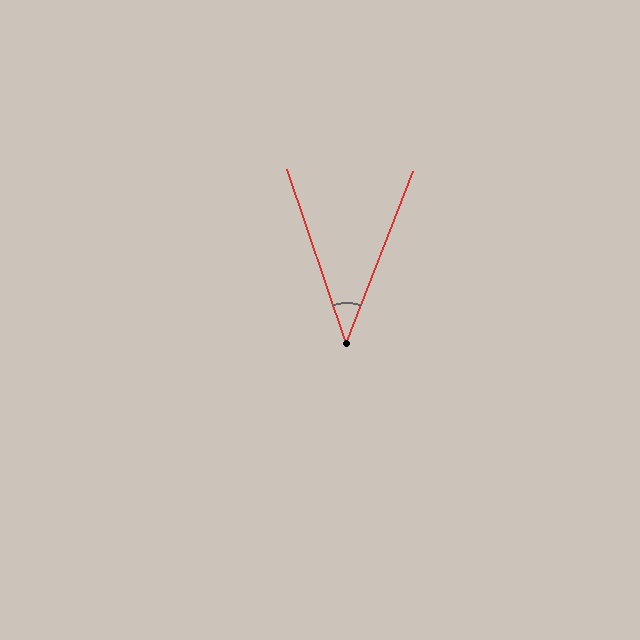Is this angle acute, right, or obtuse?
It is acute.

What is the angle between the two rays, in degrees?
Approximately 40 degrees.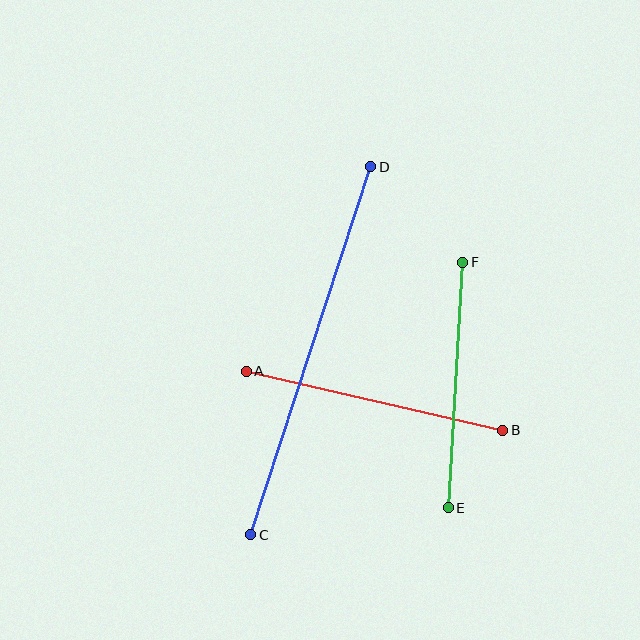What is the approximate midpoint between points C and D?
The midpoint is at approximately (311, 351) pixels.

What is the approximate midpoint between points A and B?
The midpoint is at approximately (375, 401) pixels.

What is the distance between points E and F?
The distance is approximately 246 pixels.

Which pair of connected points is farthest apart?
Points C and D are farthest apart.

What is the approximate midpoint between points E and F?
The midpoint is at approximately (455, 385) pixels.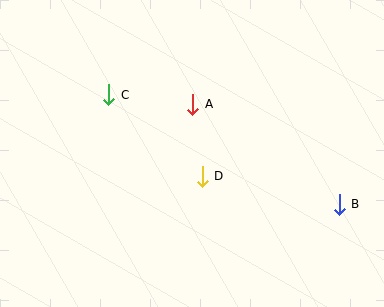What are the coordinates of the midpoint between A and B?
The midpoint between A and B is at (266, 154).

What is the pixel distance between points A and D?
The distance between A and D is 73 pixels.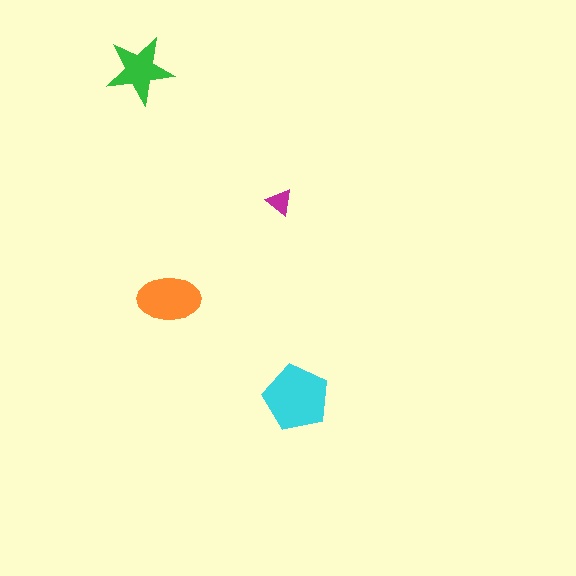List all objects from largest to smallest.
The cyan pentagon, the orange ellipse, the green star, the magenta triangle.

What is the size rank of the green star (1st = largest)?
3rd.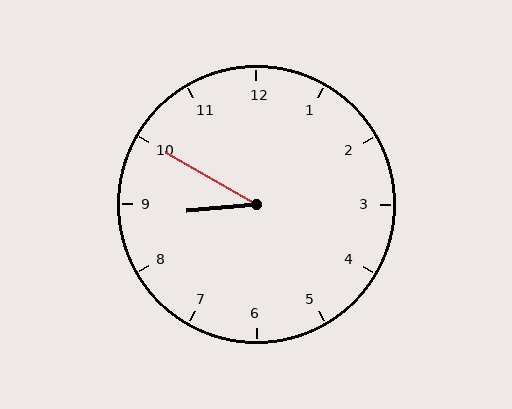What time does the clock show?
8:50.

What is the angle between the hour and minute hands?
Approximately 35 degrees.